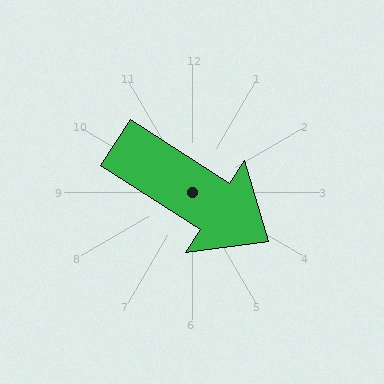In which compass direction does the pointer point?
Southeast.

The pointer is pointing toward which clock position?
Roughly 4 o'clock.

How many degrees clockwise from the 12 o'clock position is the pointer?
Approximately 123 degrees.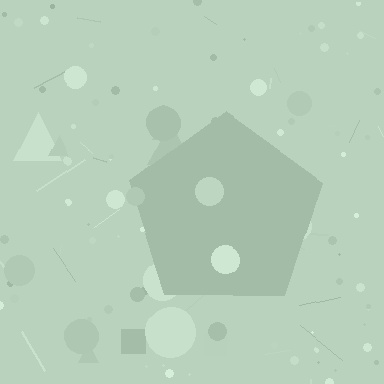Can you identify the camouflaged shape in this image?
The camouflaged shape is a pentagon.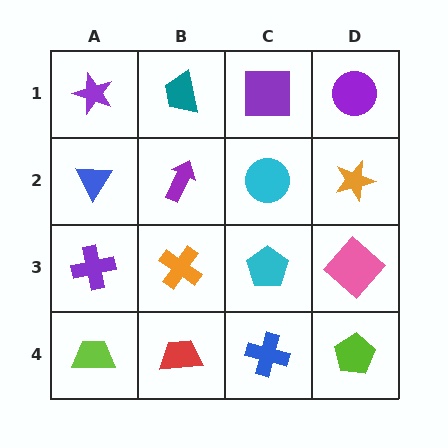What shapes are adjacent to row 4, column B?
An orange cross (row 3, column B), a lime trapezoid (row 4, column A), a blue cross (row 4, column C).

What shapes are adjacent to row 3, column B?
A purple arrow (row 2, column B), a red trapezoid (row 4, column B), a purple cross (row 3, column A), a cyan pentagon (row 3, column C).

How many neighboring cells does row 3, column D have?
3.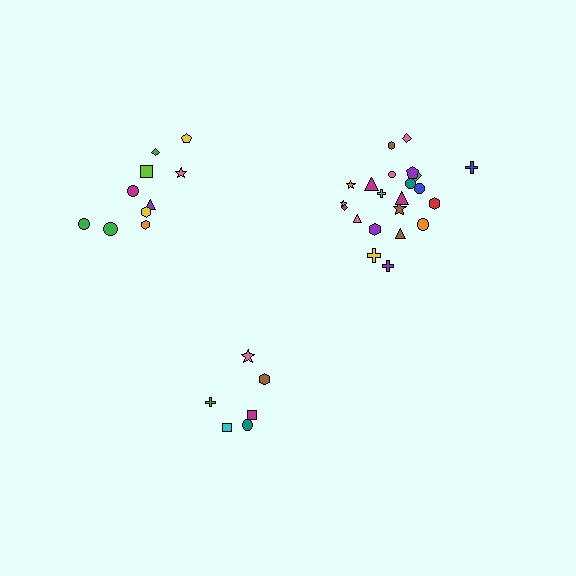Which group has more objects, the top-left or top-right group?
The top-right group.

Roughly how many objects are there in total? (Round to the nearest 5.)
Roughly 40 objects in total.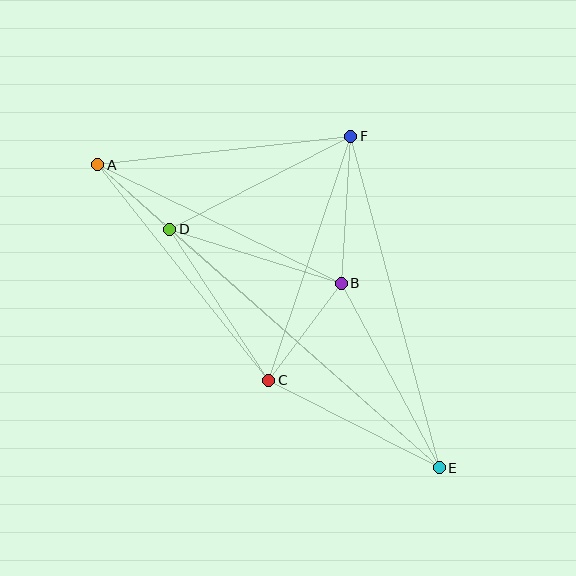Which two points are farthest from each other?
Points A and E are farthest from each other.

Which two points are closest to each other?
Points A and D are closest to each other.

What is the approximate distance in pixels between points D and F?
The distance between D and F is approximately 203 pixels.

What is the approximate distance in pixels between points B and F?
The distance between B and F is approximately 147 pixels.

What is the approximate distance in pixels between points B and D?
The distance between B and D is approximately 180 pixels.